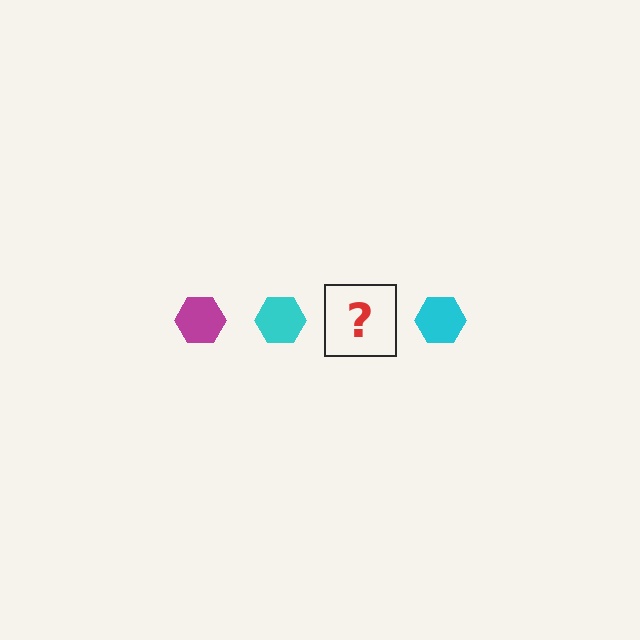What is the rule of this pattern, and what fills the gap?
The rule is that the pattern cycles through magenta, cyan hexagons. The gap should be filled with a magenta hexagon.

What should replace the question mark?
The question mark should be replaced with a magenta hexagon.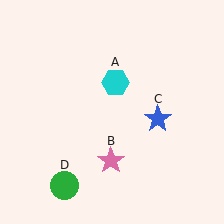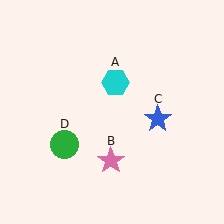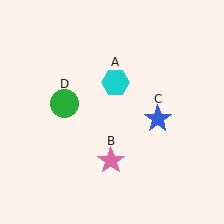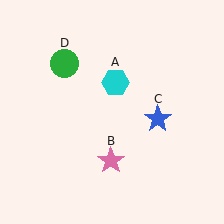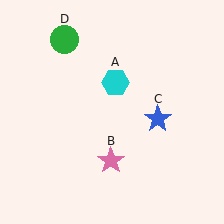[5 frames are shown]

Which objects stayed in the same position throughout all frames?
Cyan hexagon (object A) and pink star (object B) and blue star (object C) remained stationary.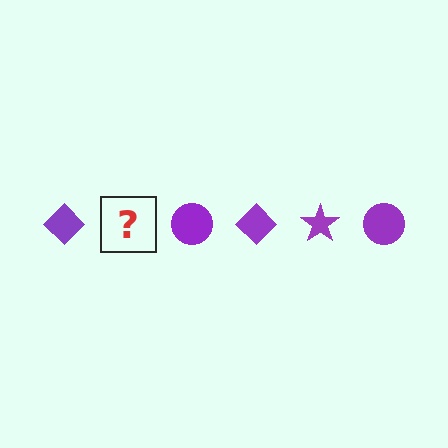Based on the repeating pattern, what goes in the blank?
The blank should be a purple star.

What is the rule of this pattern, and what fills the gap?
The rule is that the pattern cycles through diamond, star, circle shapes in purple. The gap should be filled with a purple star.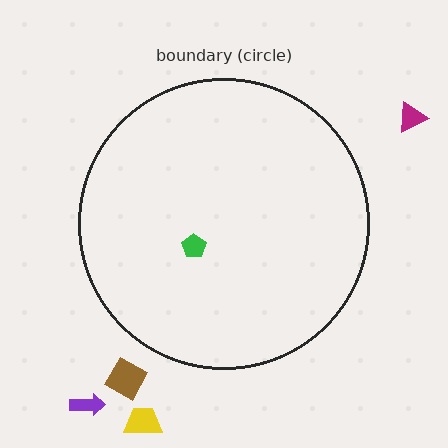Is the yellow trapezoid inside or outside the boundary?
Outside.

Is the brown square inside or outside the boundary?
Outside.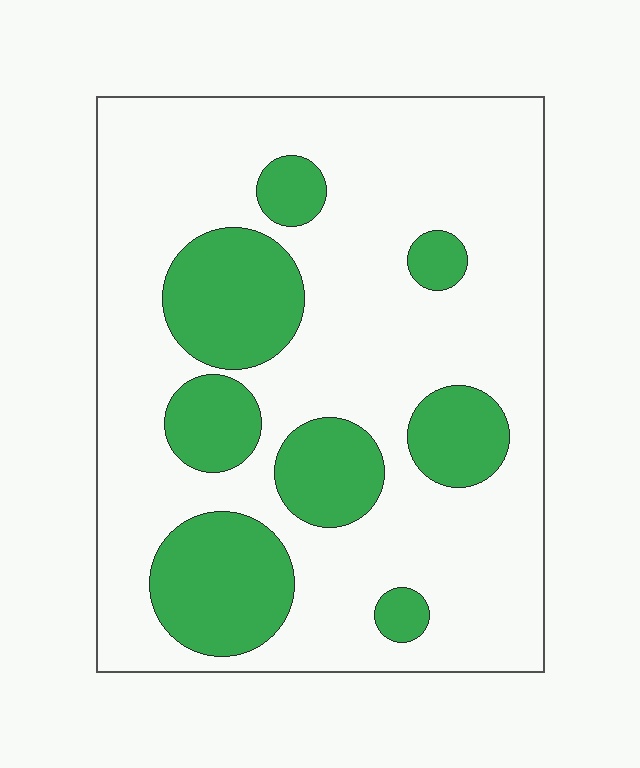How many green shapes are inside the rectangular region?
8.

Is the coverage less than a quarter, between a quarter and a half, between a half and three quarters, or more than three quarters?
Between a quarter and a half.